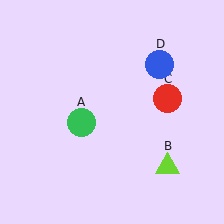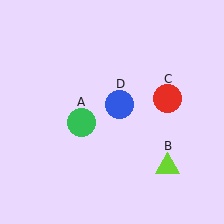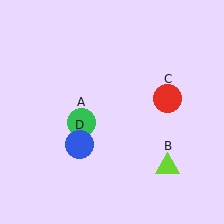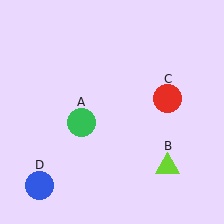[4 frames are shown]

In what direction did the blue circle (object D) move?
The blue circle (object D) moved down and to the left.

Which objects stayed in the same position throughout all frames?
Green circle (object A) and lime triangle (object B) and red circle (object C) remained stationary.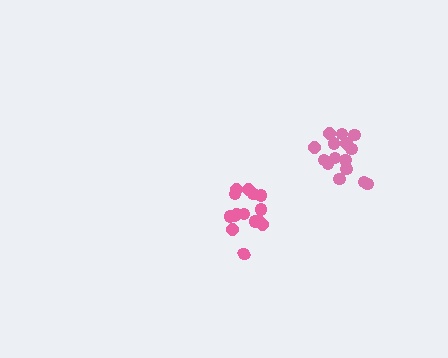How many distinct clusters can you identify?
There are 2 distinct clusters.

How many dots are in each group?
Group 1: 15 dots, Group 2: 15 dots (30 total).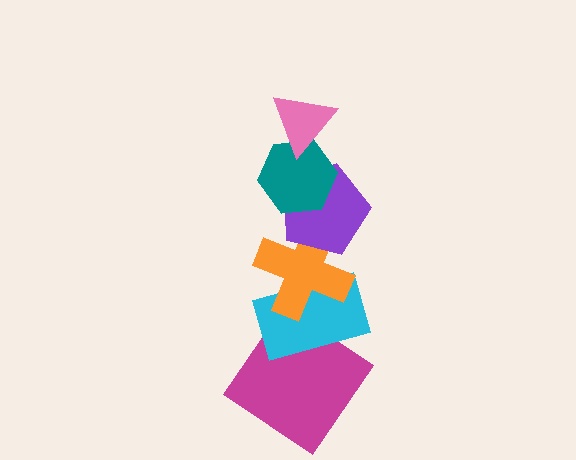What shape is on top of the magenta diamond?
The cyan rectangle is on top of the magenta diamond.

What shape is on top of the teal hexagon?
The pink triangle is on top of the teal hexagon.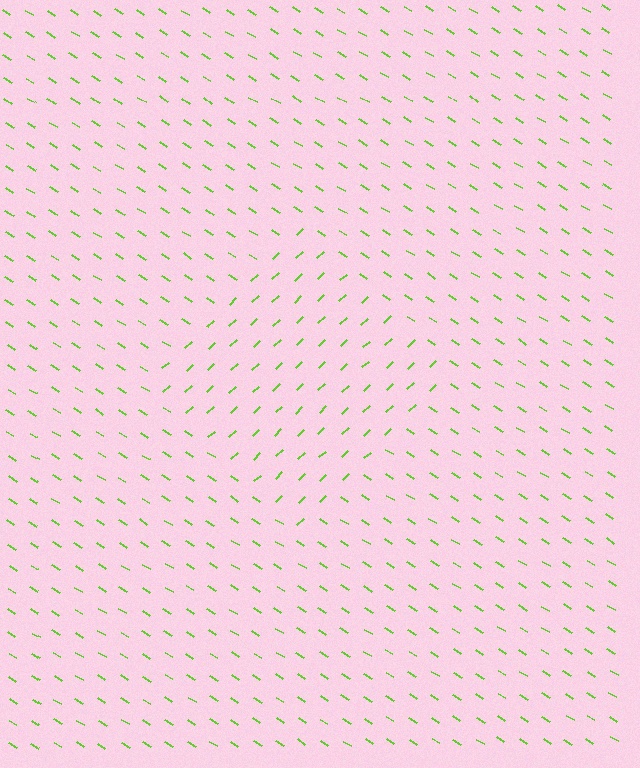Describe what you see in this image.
The image is filled with small lime line segments. A diamond region in the image has lines oriented differently from the surrounding lines, creating a visible texture boundary.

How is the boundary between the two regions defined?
The boundary is defined purely by a change in line orientation (approximately 75 degrees difference). All lines are the same color and thickness.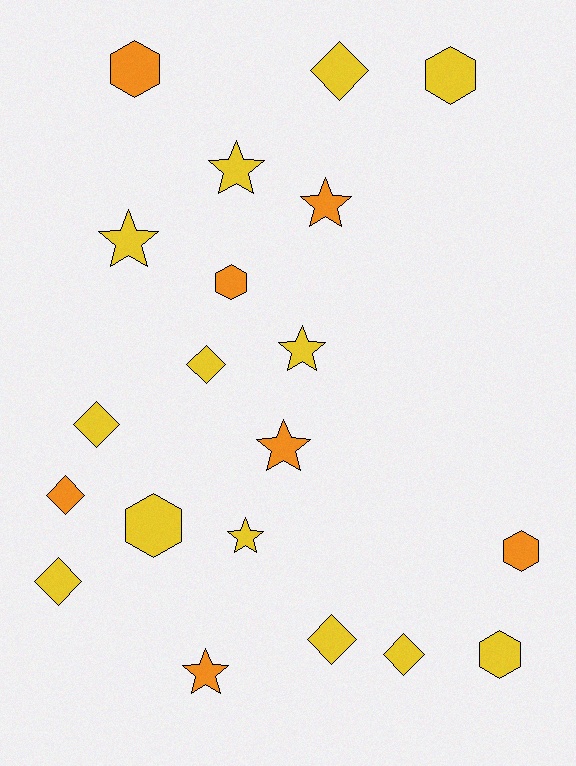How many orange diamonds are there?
There is 1 orange diamond.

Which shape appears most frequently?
Diamond, with 7 objects.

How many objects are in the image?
There are 20 objects.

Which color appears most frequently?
Yellow, with 13 objects.